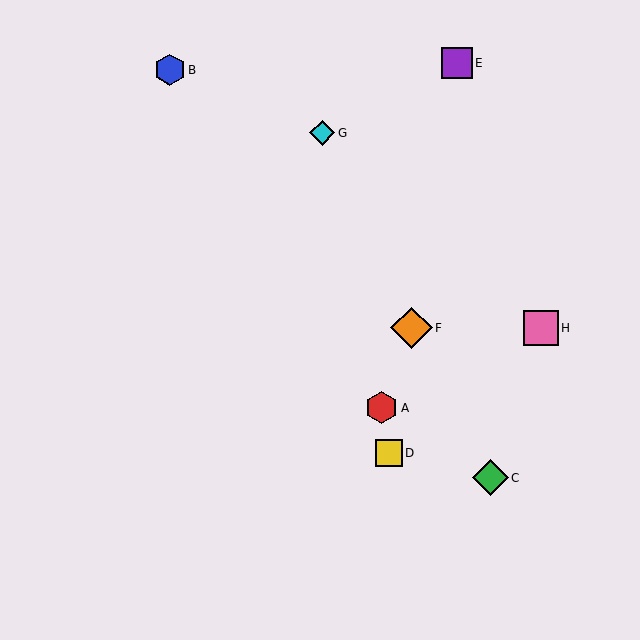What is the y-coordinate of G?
Object G is at y≈133.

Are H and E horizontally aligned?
No, H is at y≈328 and E is at y≈63.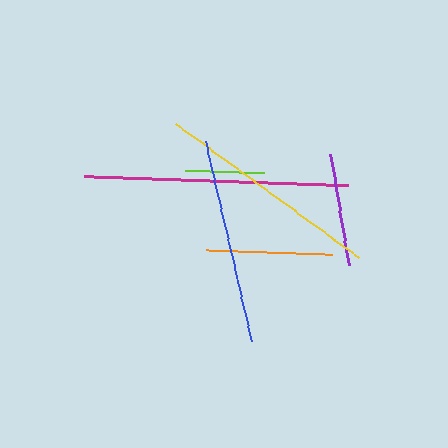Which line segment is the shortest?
The lime line is the shortest at approximately 78 pixels.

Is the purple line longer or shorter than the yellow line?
The yellow line is longer than the purple line.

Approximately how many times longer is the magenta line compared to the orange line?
The magenta line is approximately 2.1 times the length of the orange line.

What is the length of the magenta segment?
The magenta segment is approximately 265 pixels long.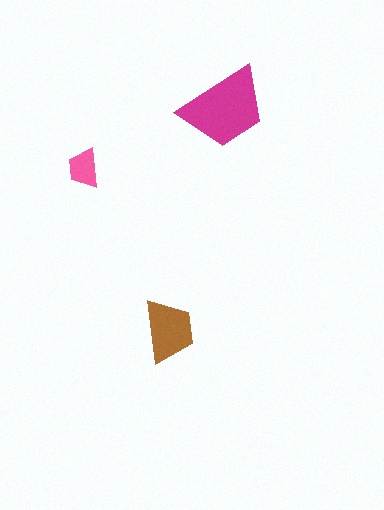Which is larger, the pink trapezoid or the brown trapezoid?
The brown one.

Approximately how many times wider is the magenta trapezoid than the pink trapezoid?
About 2.5 times wider.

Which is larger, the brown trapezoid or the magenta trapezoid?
The magenta one.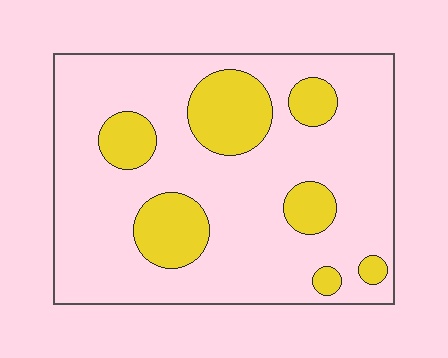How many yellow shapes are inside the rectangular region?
7.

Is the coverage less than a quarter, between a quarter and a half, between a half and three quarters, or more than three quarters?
Less than a quarter.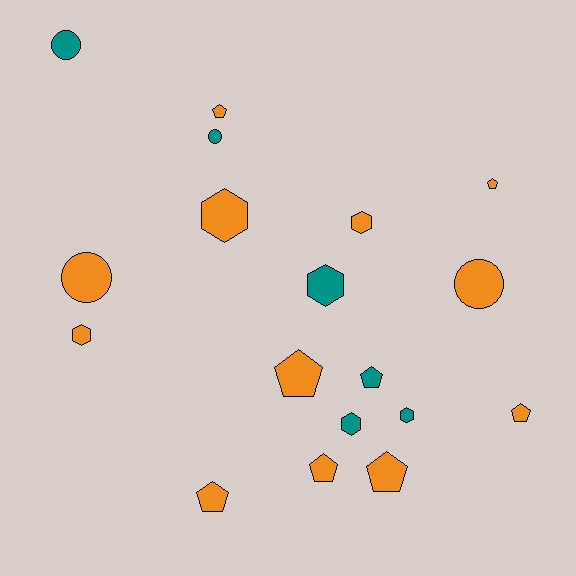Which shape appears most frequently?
Pentagon, with 8 objects.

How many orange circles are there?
There are 2 orange circles.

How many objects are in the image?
There are 18 objects.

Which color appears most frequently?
Orange, with 12 objects.